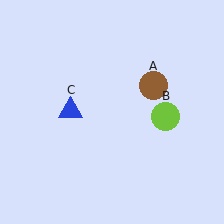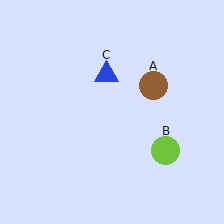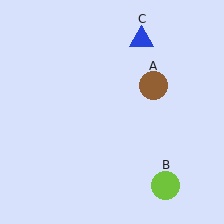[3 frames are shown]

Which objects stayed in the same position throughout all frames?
Brown circle (object A) remained stationary.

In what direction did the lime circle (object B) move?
The lime circle (object B) moved down.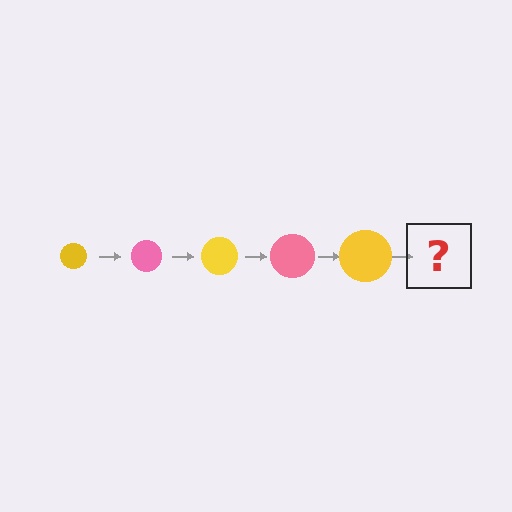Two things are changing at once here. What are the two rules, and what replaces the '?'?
The two rules are that the circle grows larger each step and the color cycles through yellow and pink. The '?' should be a pink circle, larger than the previous one.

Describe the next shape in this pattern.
It should be a pink circle, larger than the previous one.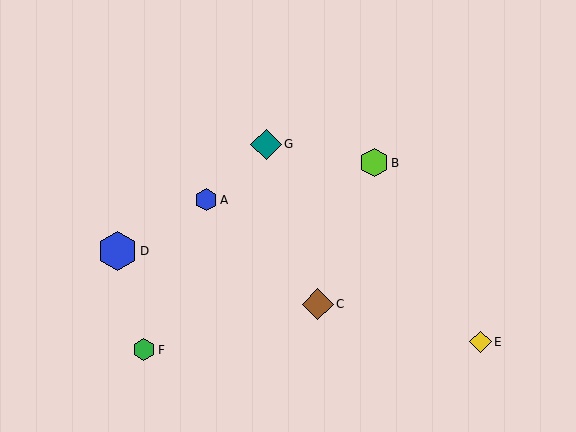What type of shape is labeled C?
Shape C is a brown diamond.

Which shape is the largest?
The blue hexagon (labeled D) is the largest.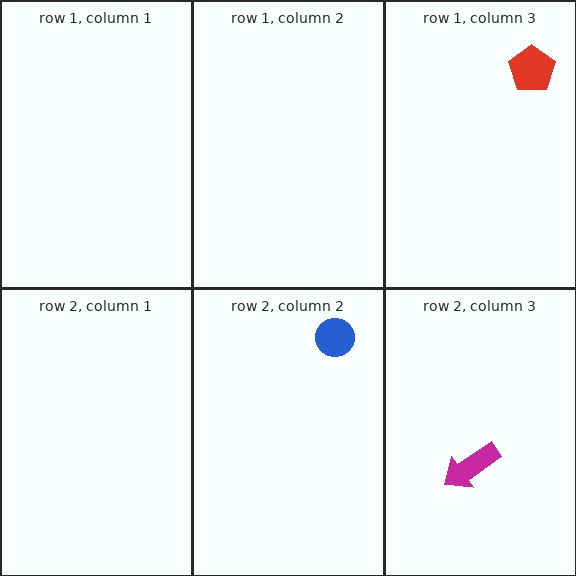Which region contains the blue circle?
The row 2, column 2 region.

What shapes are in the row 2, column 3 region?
The magenta arrow.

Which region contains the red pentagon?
The row 1, column 3 region.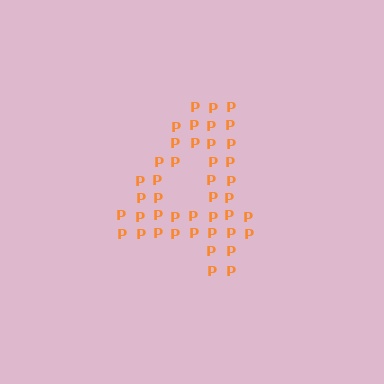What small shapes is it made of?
It is made of small letter P's.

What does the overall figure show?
The overall figure shows the digit 4.